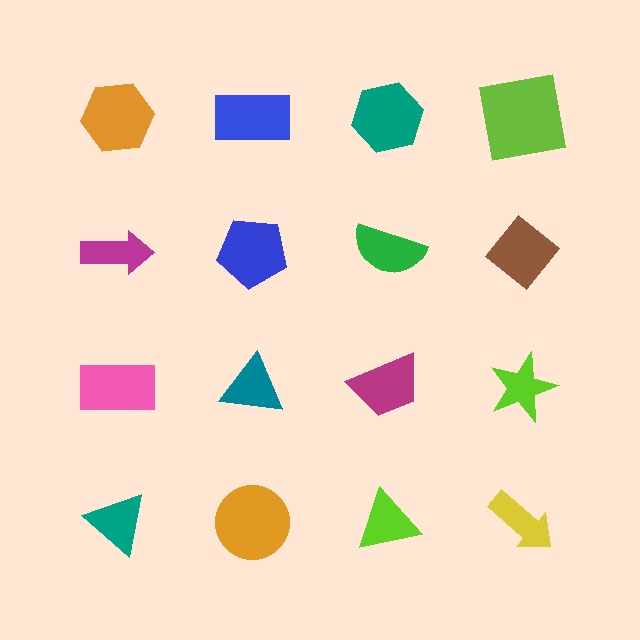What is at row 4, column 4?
A yellow arrow.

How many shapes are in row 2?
4 shapes.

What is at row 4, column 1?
A teal triangle.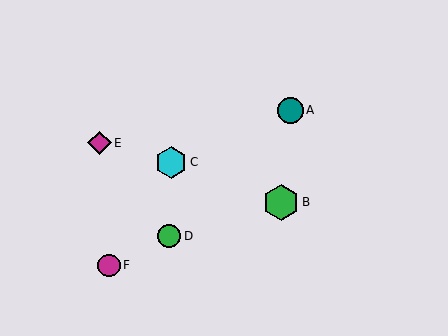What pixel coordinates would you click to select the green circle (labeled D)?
Click at (169, 236) to select the green circle D.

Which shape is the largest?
The green hexagon (labeled B) is the largest.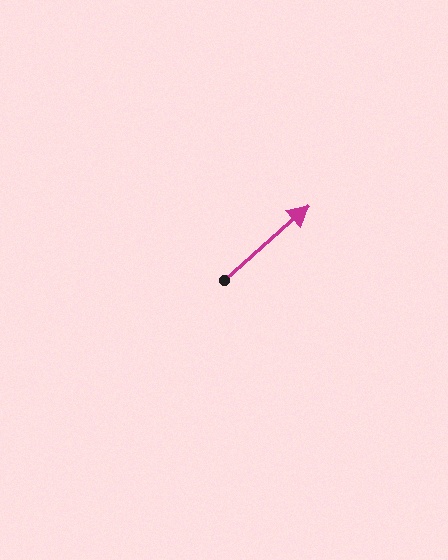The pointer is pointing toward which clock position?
Roughly 2 o'clock.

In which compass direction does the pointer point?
Northeast.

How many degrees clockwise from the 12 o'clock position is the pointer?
Approximately 48 degrees.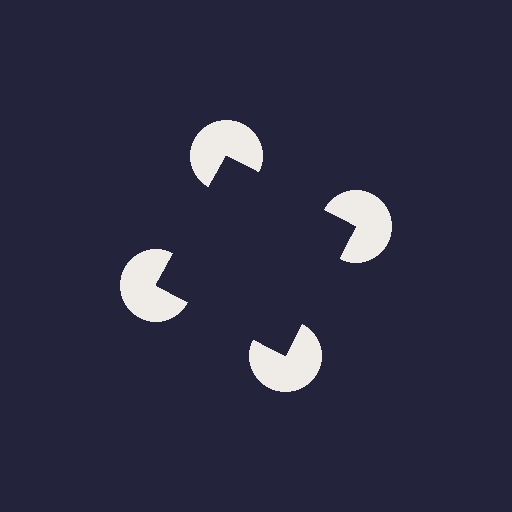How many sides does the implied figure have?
4 sides.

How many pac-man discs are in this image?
There are 4 — one at each vertex of the illusory square.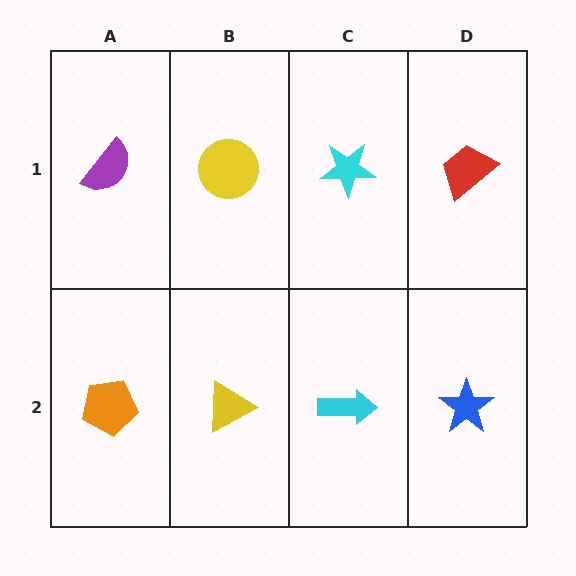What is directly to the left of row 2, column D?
A cyan arrow.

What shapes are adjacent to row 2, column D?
A red trapezoid (row 1, column D), a cyan arrow (row 2, column C).